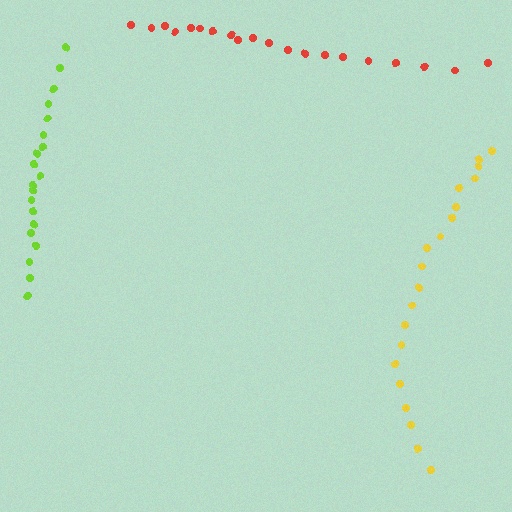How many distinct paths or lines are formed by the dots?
There are 3 distinct paths.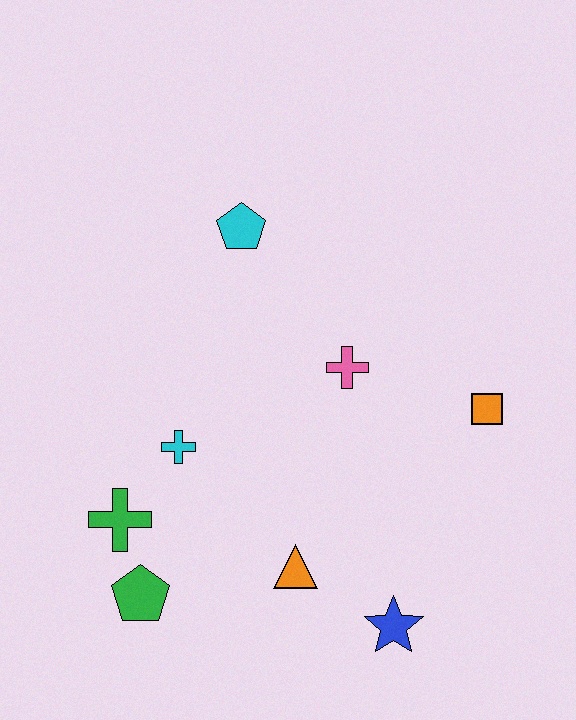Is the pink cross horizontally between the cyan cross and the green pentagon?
No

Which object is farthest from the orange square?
The green pentagon is farthest from the orange square.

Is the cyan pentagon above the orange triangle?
Yes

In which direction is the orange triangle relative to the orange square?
The orange triangle is to the left of the orange square.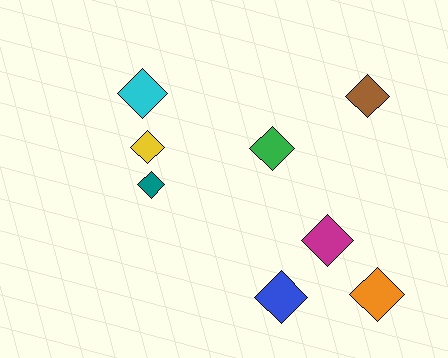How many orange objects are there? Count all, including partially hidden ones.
There is 1 orange object.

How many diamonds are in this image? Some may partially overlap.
There are 8 diamonds.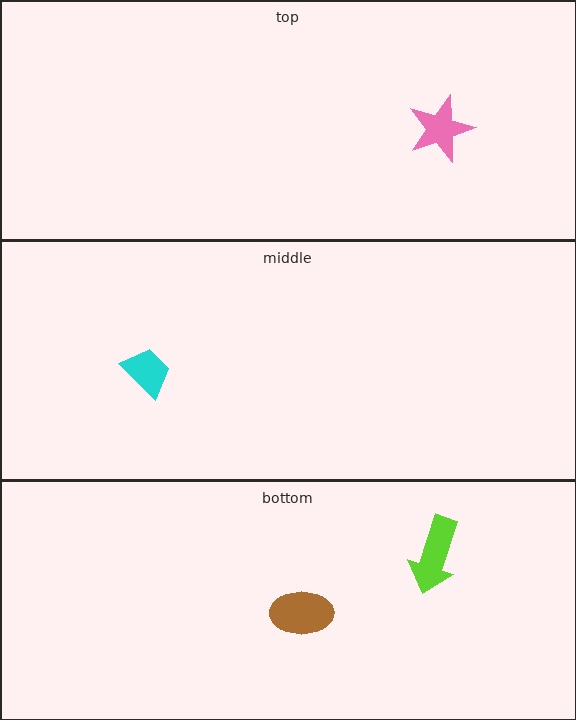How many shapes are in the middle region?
1.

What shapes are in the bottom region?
The lime arrow, the brown ellipse.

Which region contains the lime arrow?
The bottom region.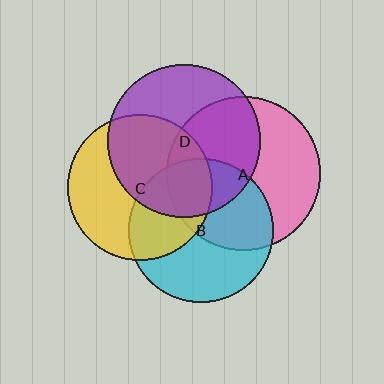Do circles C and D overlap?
Yes.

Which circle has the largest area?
Circle A (pink).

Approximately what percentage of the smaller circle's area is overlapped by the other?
Approximately 50%.